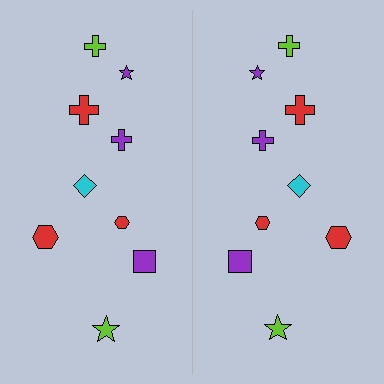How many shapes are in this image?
There are 18 shapes in this image.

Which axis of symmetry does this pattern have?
The pattern has a vertical axis of symmetry running through the center of the image.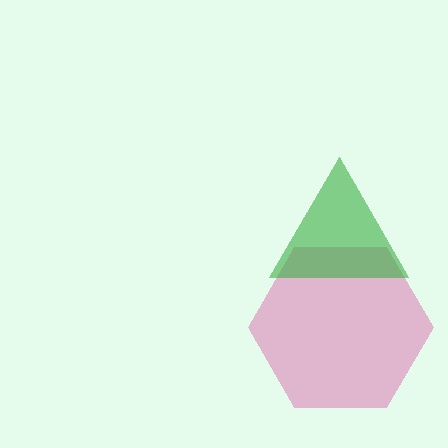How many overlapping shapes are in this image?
There are 2 overlapping shapes in the image.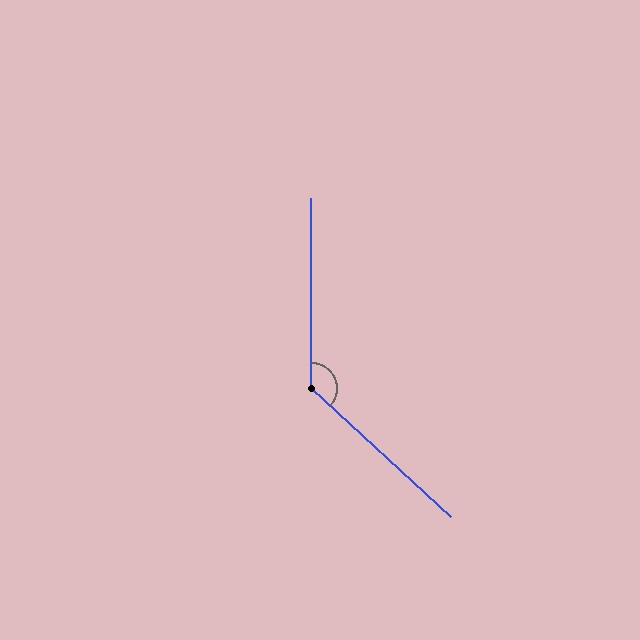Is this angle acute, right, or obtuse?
It is obtuse.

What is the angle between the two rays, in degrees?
Approximately 133 degrees.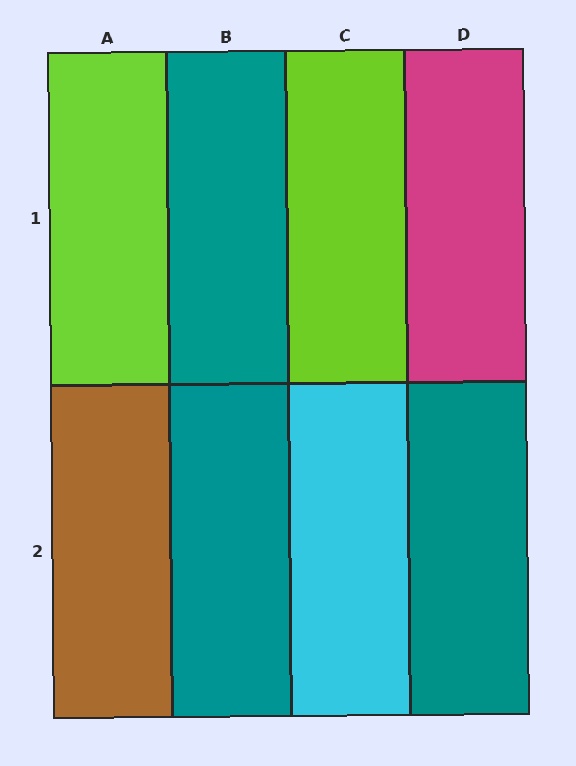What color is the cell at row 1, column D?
Magenta.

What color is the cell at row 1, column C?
Lime.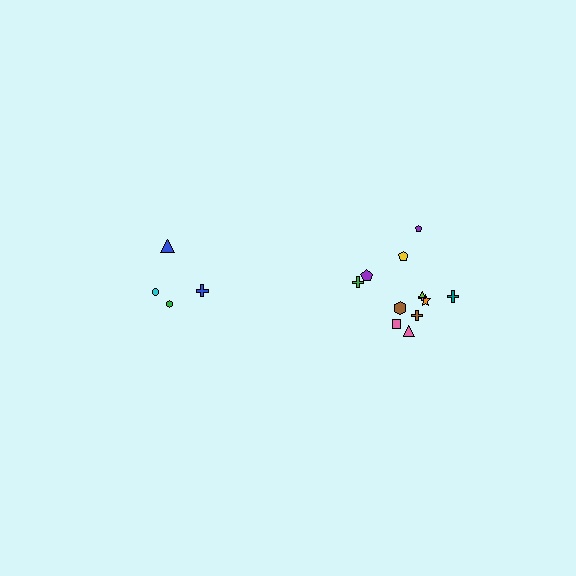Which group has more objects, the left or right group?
The right group.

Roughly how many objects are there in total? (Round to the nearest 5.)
Roughly 15 objects in total.